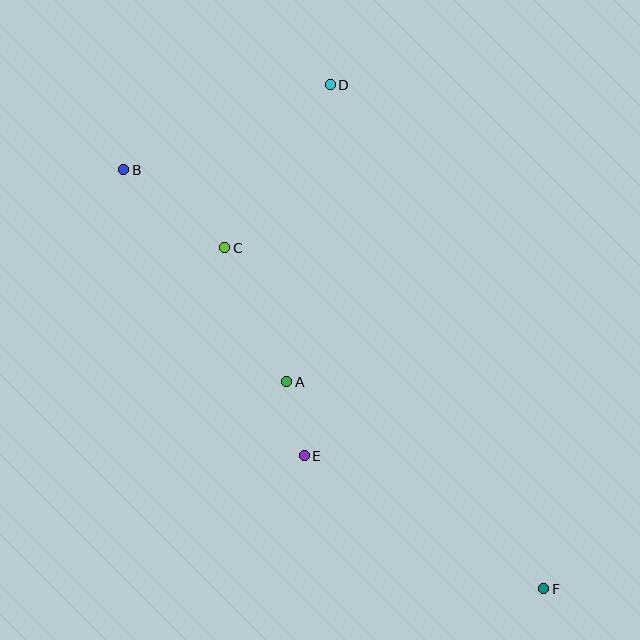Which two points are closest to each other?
Points A and E are closest to each other.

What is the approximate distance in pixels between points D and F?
The distance between D and F is approximately 547 pixels.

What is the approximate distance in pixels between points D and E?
The distance between D and E is approximately 372 pixels.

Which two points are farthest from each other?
Points B and F are farthest from each other.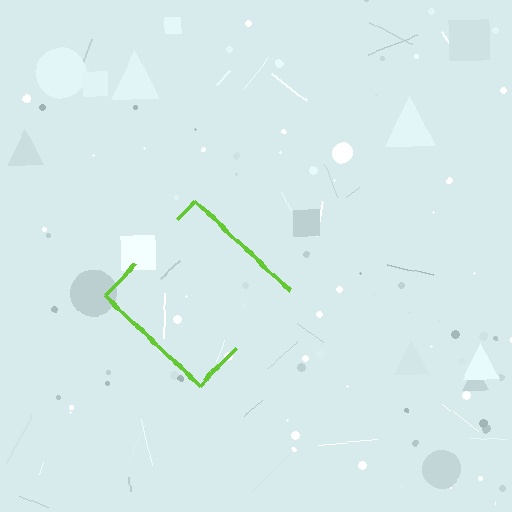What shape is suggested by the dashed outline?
The dashed outline suggests a diamond.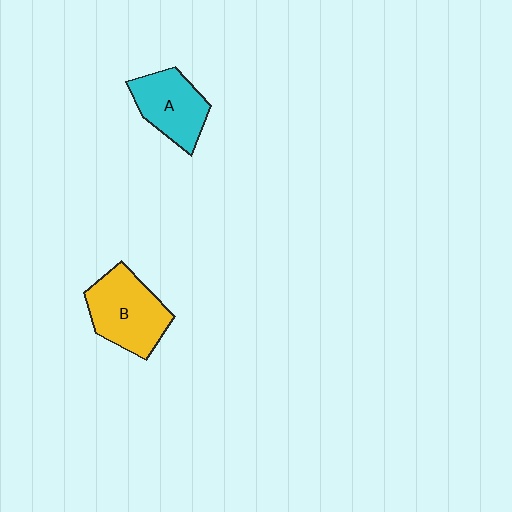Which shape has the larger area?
Shape B (yellow).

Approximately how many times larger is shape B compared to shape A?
Approximately 1.2 times.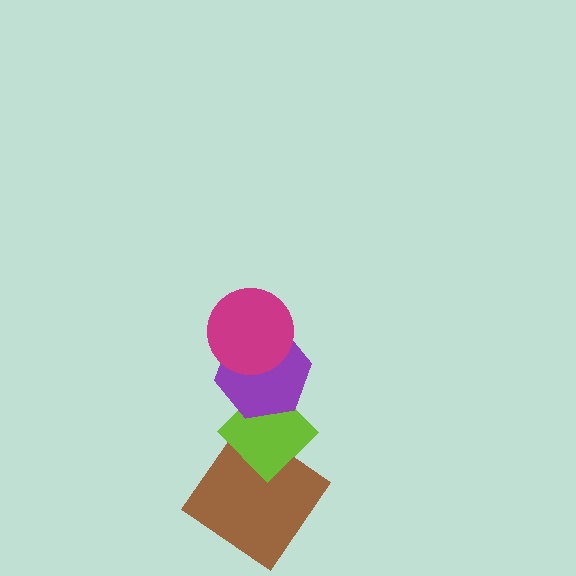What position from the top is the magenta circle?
The magenta circle is 1st from the top.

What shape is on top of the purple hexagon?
The magenta circle is on top of the purple hexagon.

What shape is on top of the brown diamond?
The lime diamond is on top of the brown diamond.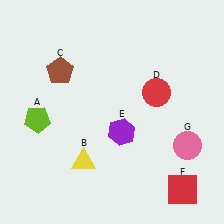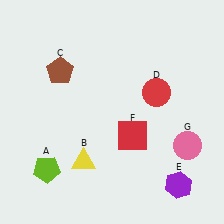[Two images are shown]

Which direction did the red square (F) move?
The red square (F) moved up.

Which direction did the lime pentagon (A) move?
The lime pentagon (A) moved down.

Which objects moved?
The objects that moved are: the lime pentagon (A), the purple hexagon (E), the red square (F).